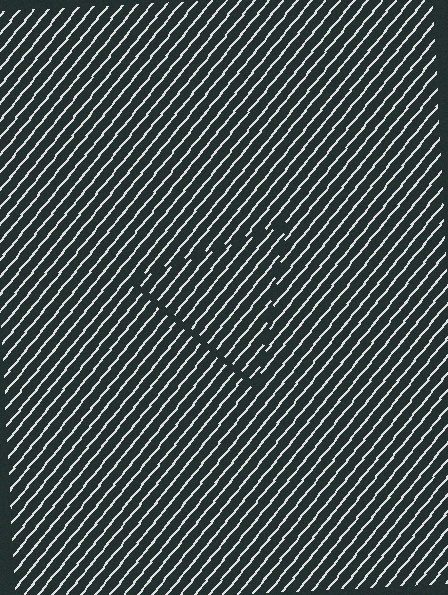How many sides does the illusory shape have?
3 sides — the line-ends trace a triangle.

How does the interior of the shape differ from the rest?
The interior of the shape contains the same grating, shifted by half a period — the contour is defined by the phase discontinuity where line-ends from the inner and outer gratings abut.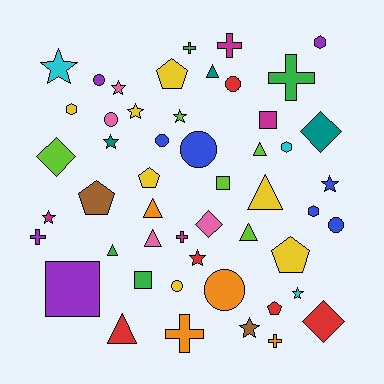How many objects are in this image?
There are 50 objects.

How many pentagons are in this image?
There are 5 pentagons.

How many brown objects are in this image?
There are 2 brown objects.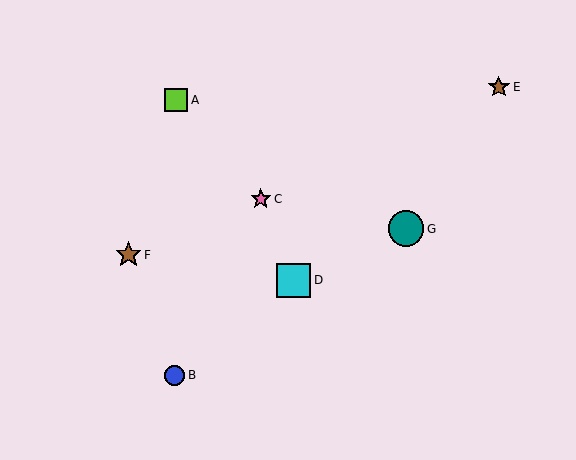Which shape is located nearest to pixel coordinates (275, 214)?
The pink star (labeled C) at (261, 199) is nearest to that location.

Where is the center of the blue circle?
The center of the blue circle is at (174, 375).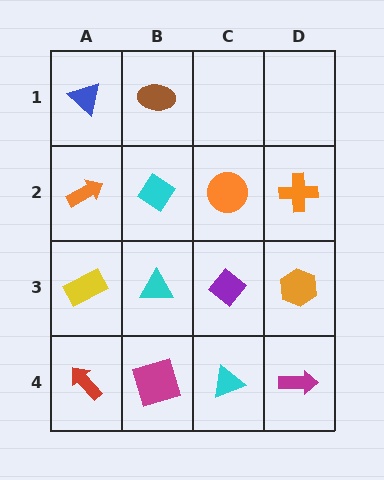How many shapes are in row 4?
4 shapes.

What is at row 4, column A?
A red arrow.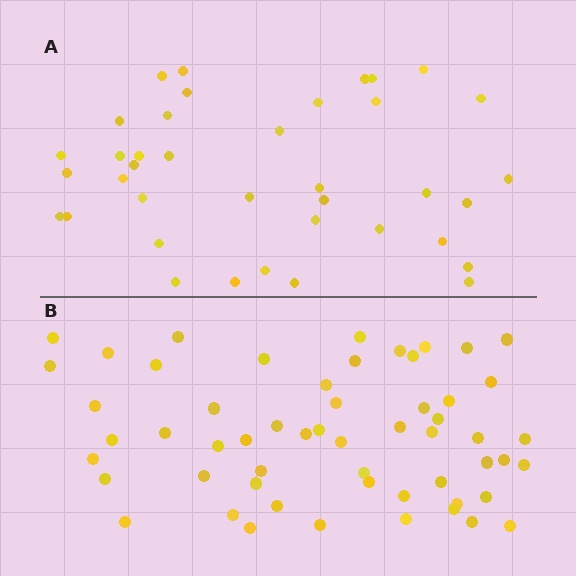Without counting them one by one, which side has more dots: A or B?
Region B (the bottom region) has more dots.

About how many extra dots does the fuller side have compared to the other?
Region B has approximately 20 more dots than region A.